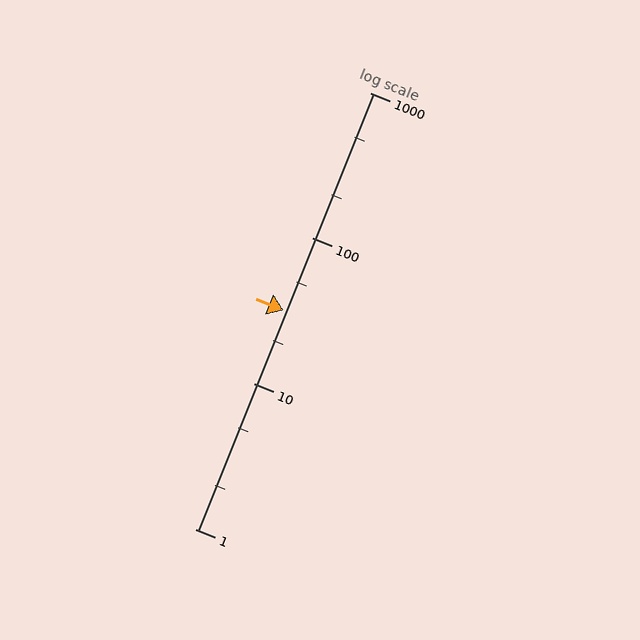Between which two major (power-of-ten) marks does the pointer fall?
The pointer is between 10 and 100.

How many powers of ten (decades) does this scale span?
The scale spans 3 decades, from 1 to 1000.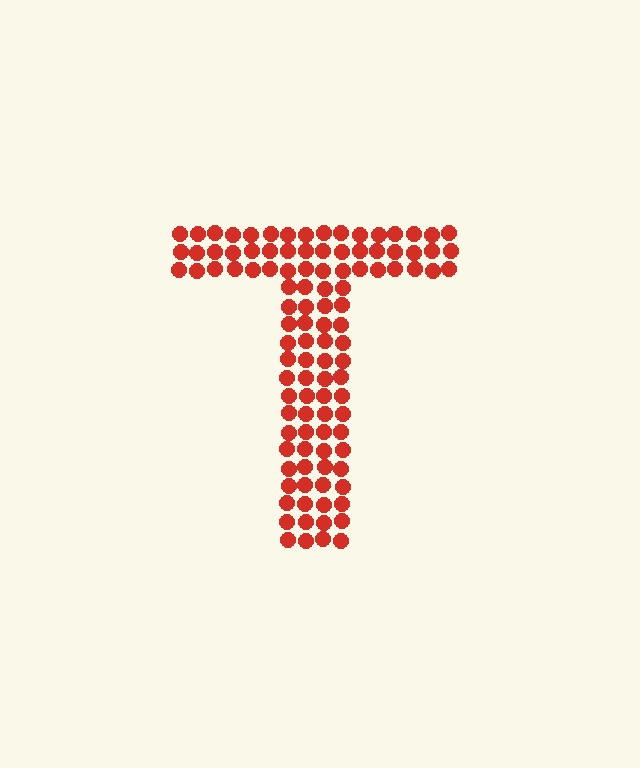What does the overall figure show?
The overall figure shows the letter T.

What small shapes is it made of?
It is made of small circles.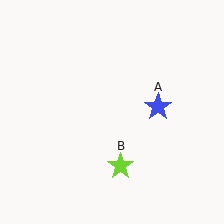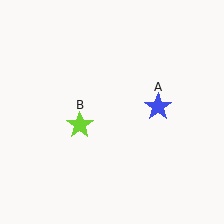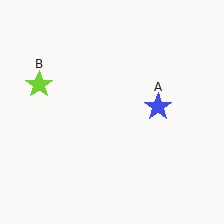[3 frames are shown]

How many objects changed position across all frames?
1 object changed position: lime star (object B).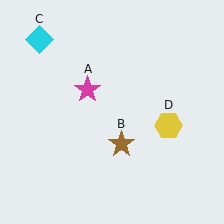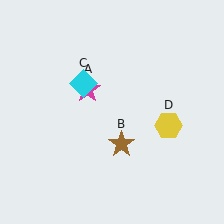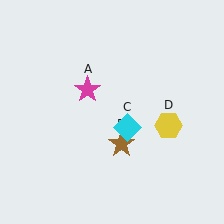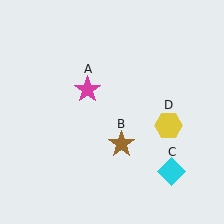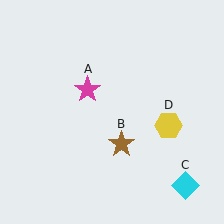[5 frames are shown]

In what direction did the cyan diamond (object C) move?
The cyan diamond (object C) moved down and to the right.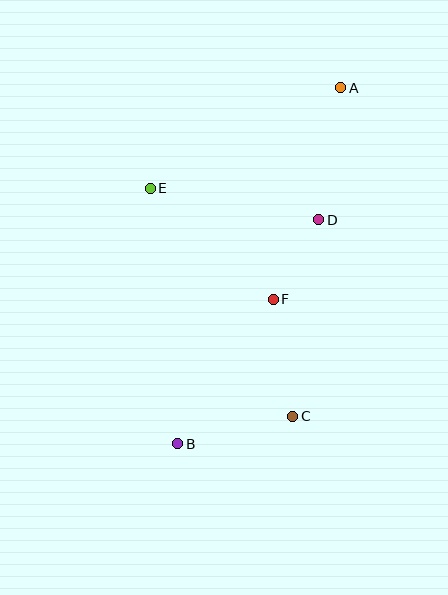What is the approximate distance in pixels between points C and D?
The distance between C and D is approximately 198 pixels.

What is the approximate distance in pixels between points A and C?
The distance between A and C is approximately 332 pixels.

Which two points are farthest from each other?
Points A and B are farthest from each other.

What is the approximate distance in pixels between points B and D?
The distance between B and D is approximately 265 pixels.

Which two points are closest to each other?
Points D and F are closest to each other.